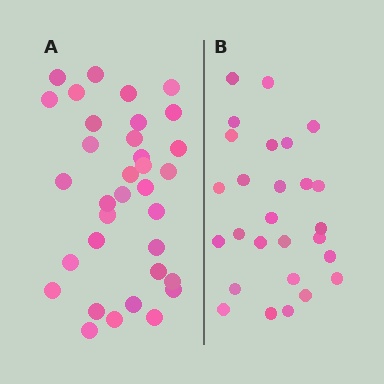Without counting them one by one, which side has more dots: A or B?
Region A (the left region) has more dots.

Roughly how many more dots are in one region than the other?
Region A has roughly 8 or so more dots than region B.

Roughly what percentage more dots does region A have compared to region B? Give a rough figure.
About 25% more.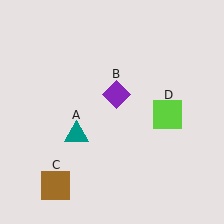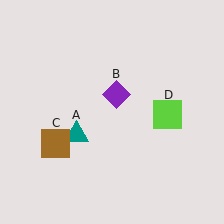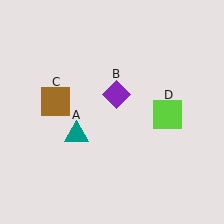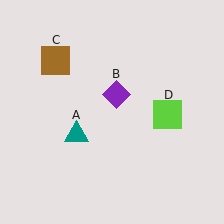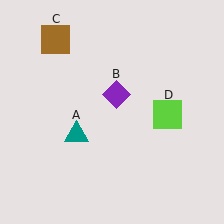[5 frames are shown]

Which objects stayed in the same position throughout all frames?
Teal triangle (object A) and purple diamond (object B) and lime square (object D) remained stationary.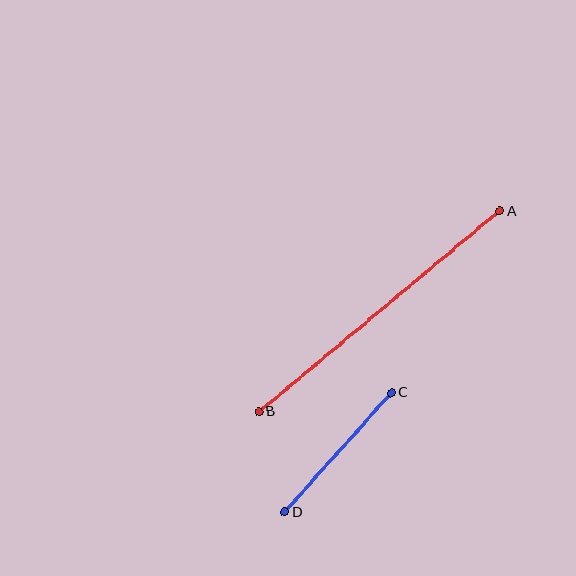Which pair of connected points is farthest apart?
Points A and B are farthest apart.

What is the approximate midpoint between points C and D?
The midpoint is at approximately (338, 452) pixels.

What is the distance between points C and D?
The distance is approximately 160 pixels.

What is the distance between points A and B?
The distance is approximately 313 pixels.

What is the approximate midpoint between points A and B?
The midpoint is at approximately (379, 311) pixels.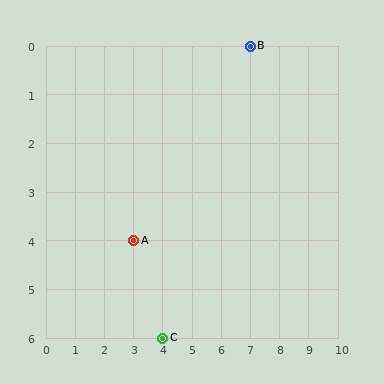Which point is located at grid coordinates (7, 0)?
Point B is at (7, 0).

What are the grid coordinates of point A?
Point A is at grid coordinates (3, 4).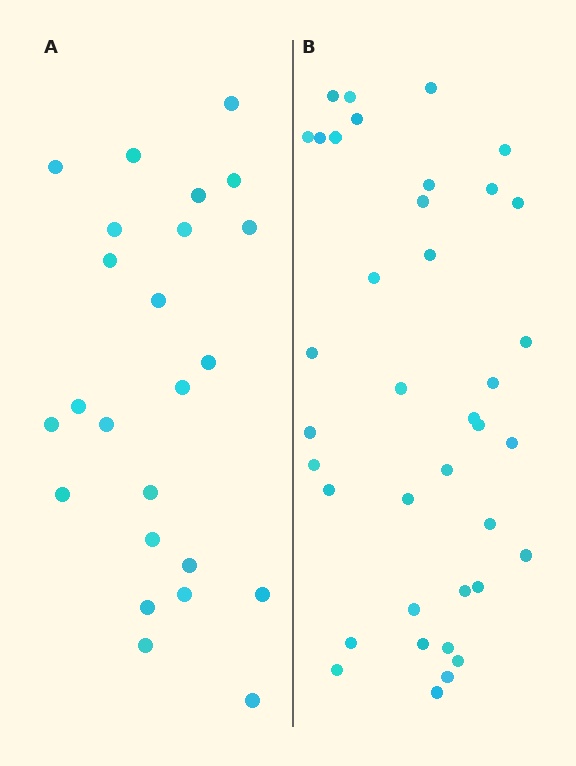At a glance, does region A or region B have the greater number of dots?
Region B (the right region) has more dots.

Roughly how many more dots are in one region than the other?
Region B has approximately 15 more dots than region A.